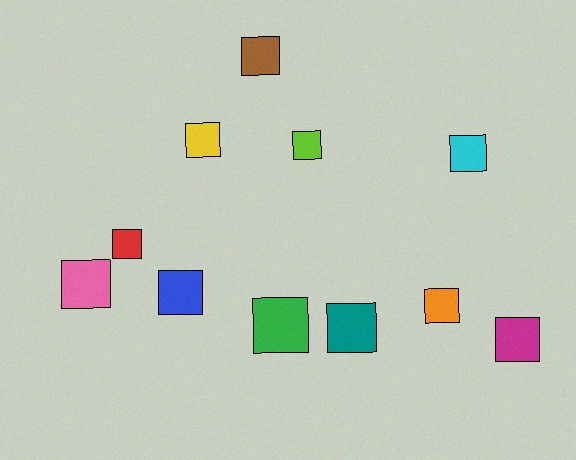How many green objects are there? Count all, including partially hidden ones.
There is 1 green object.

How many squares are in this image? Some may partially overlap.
There are 11 squares.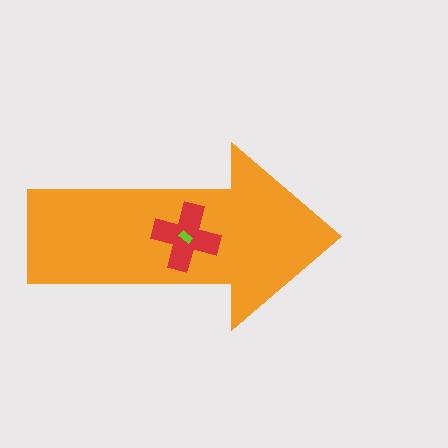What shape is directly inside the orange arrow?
The red cross.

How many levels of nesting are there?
3.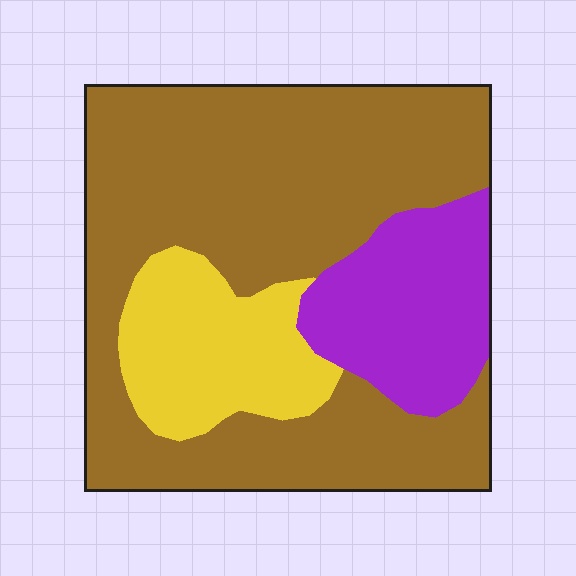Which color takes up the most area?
Brown, at roughly 65%.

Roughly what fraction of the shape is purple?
Purple covers about 20% of the shape.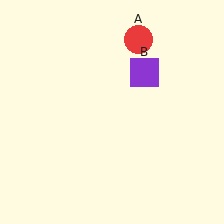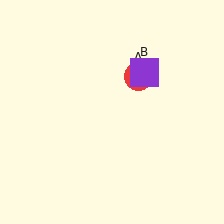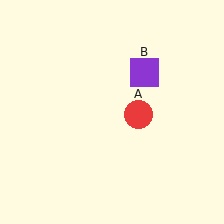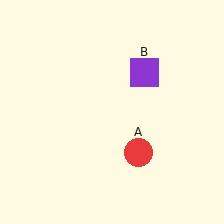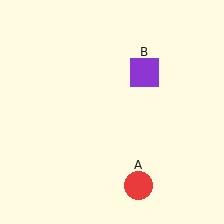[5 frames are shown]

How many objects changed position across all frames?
1 object changed position: red circle (object A).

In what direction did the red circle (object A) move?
The red circle (object A) moved down.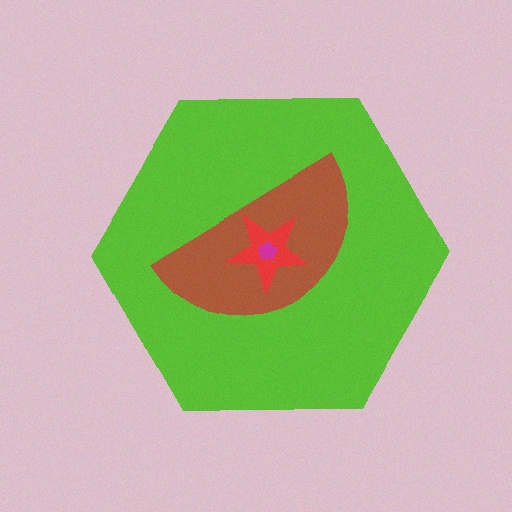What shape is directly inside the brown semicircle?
The red star.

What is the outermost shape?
The lime hexagon.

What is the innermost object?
The magenta pentagon.